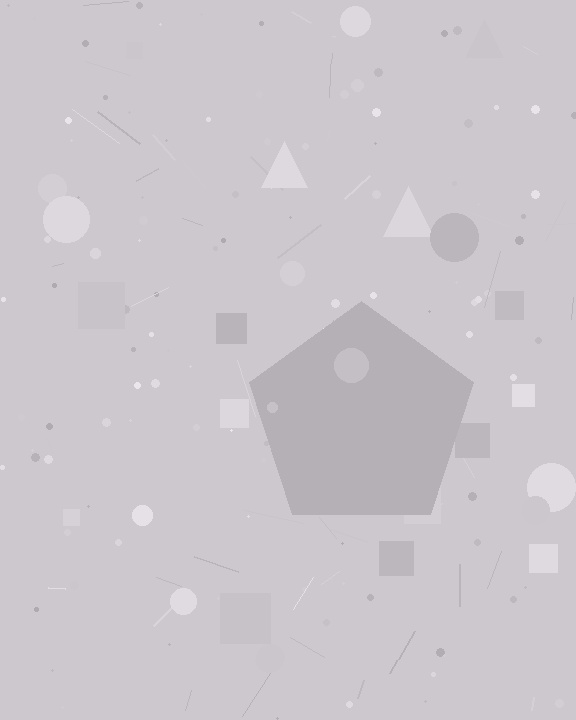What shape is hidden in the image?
A pentagon is hidden in the image.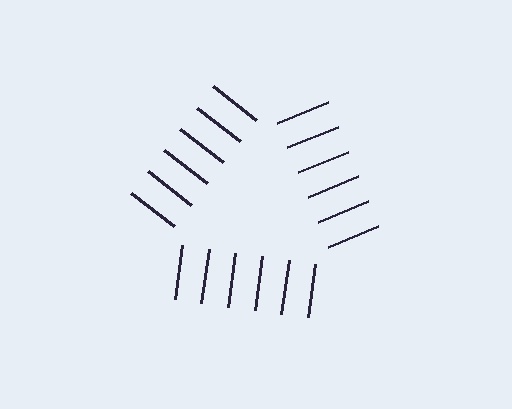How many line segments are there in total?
18 — 6 along each of the 3 edges.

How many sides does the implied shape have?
3 sides — the line-ends trace a triangle.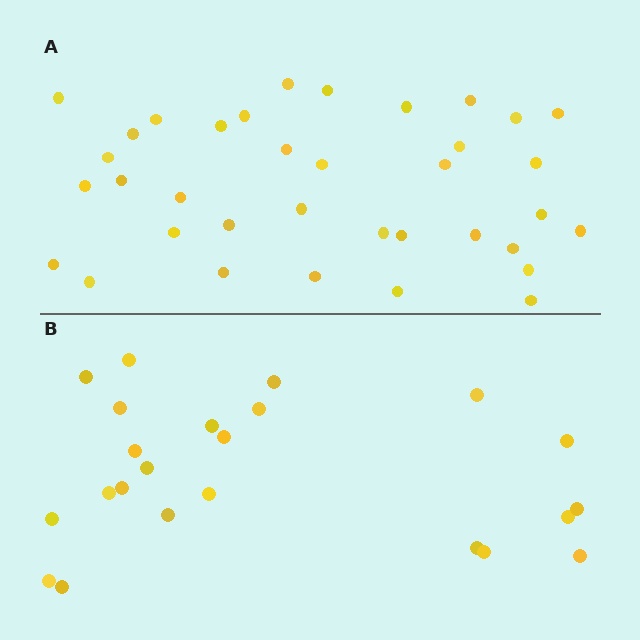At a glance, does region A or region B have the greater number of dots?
Region A (the top region) has more dots.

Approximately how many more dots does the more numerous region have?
Region A has approximately 15 more dots than region B.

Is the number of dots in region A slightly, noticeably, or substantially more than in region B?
Region A has substantially more. The ratio is roughly 1.6 to 1.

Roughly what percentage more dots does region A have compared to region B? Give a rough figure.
About 55% more.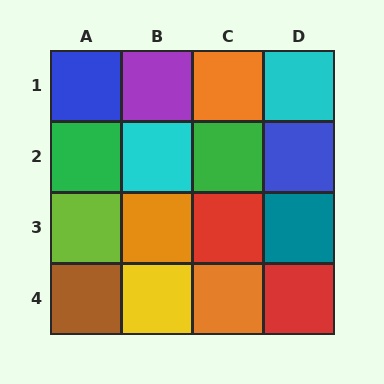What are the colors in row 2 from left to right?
Green, cyan, green, blue.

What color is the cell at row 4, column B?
Yellow.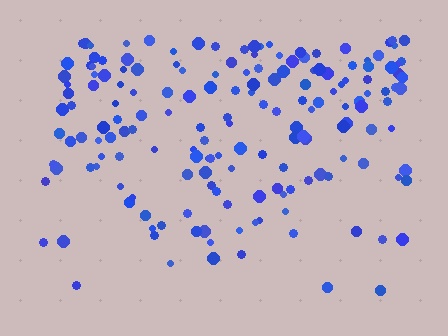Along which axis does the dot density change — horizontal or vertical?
Vertical.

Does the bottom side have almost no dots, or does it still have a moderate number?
Still a moderate number, just noticeably fewer than the top.